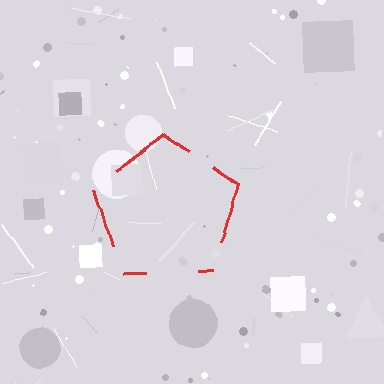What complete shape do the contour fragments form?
The contour fragments form a pentagon.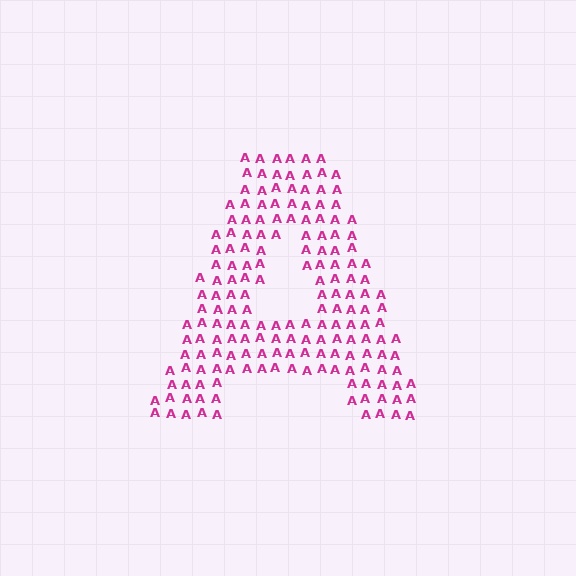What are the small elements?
The small elements are letter A's.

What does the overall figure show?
The overall figure shows the letter A.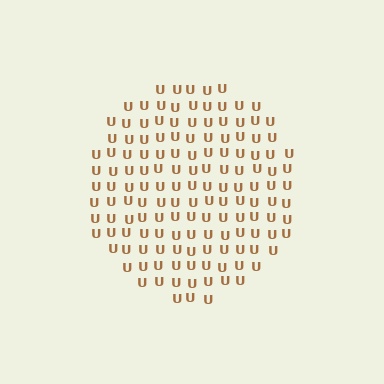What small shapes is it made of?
It is made of small letter U's.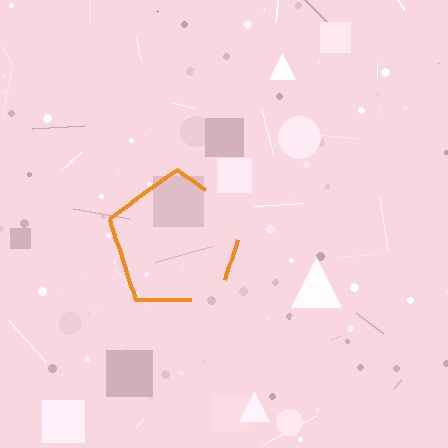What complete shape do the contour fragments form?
The contour fragments form a pentagon.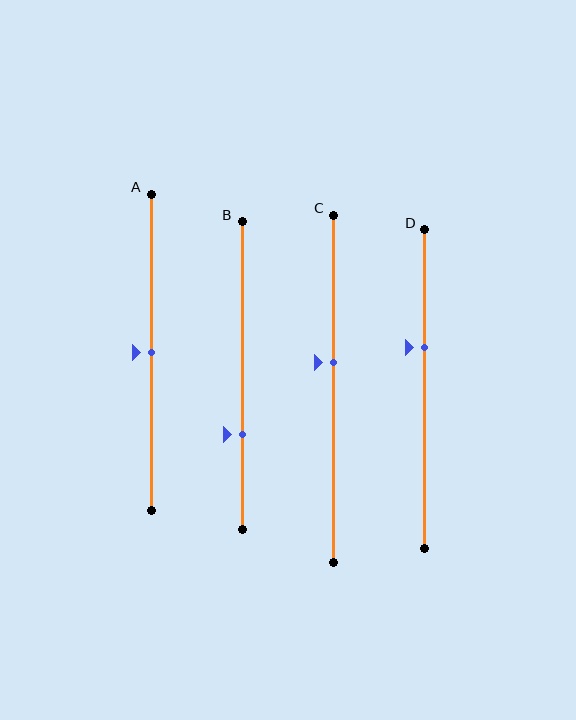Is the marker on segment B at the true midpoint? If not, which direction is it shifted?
No, the marker on segment B is shifted downward by about 19% of the segment length.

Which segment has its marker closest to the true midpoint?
Segment A has its marker closest to the true midpoint.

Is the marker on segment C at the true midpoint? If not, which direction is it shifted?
No, the marker on segment C is shifted upward by about 7% of the segment length.